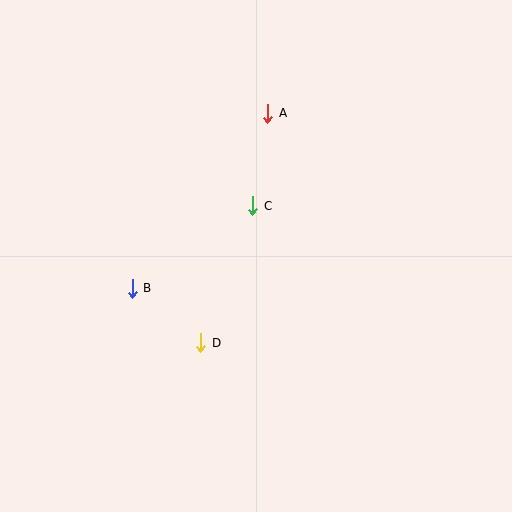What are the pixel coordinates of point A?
Point A is at (268, 113).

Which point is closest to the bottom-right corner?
Point D is closest to the bottom-right corner.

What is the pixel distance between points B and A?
The distance between B and A is 222 pixels.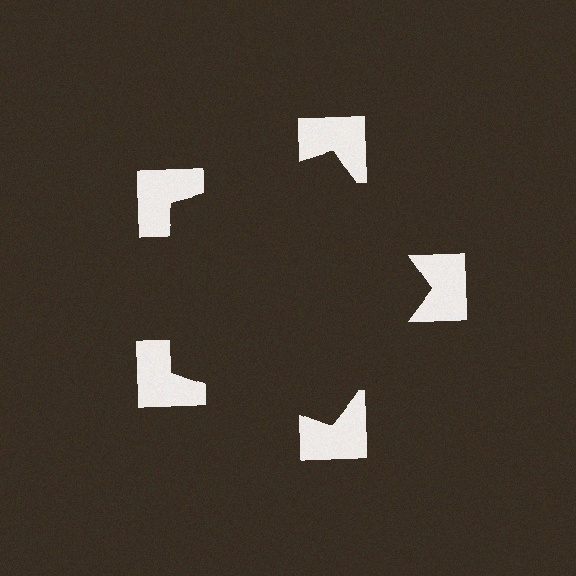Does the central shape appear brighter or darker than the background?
It typically appears slightly darker than the background, even though no actual brightness change is drawn.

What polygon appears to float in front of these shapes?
An illusory pentagon — its edges are inferred from the aligned wedge cuts in the notched squares, not physically drawn.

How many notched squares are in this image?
There are 5 — one at each vertex of the illusory pentagon.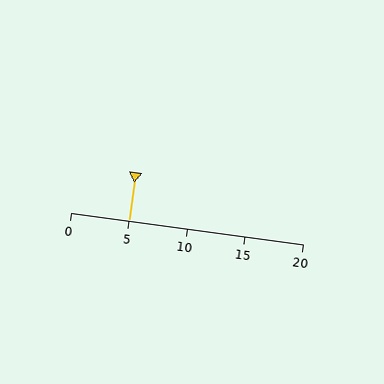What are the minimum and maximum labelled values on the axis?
The axis runs from 0 to 20.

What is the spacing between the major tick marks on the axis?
The major ticks are spaced 5 apart.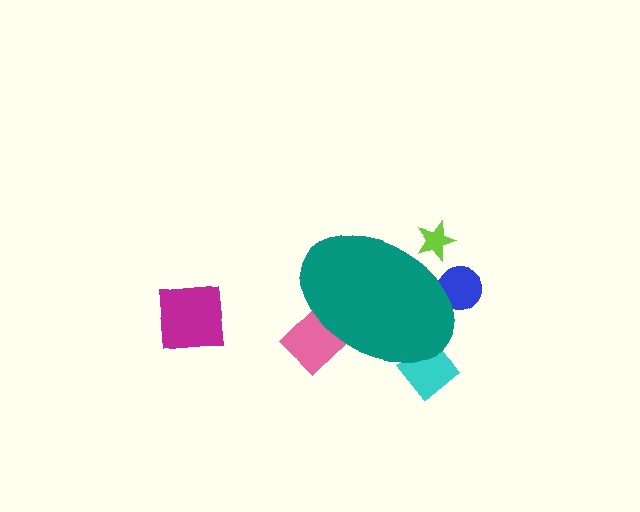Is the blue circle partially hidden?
Yes, the blue circle is partially hidden behind the teal ellipse.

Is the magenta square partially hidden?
No, the magenta square is fully visible.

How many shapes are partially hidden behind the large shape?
4 shapes are partially hidden.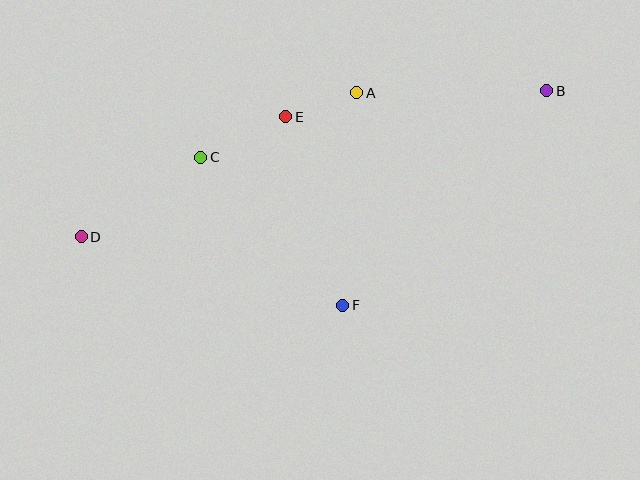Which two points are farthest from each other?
Points B and D are farthest from each other.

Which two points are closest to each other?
Points A and E are closest to each other.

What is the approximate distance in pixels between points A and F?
The distance between A and F is approximately 213 pixels.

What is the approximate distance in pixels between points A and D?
The distance between A and D is approximately 311 pixels.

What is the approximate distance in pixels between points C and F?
The distance between C and F is approximately 205 pixels.